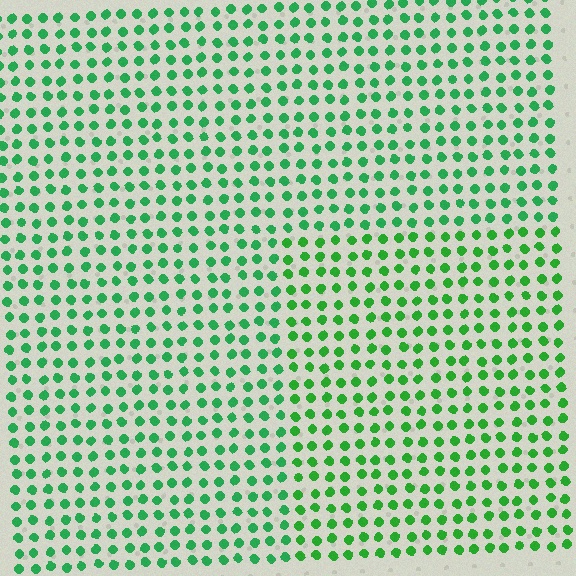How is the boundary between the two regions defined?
The boundary is defined purely by a slight shift in hue (about 17 degrees). Spacing, size, and orientation are identical on both sides.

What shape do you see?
I see a rectangle.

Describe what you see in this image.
The image is filled with small green elements in a uniform arrangement. A rectangle-shaped region is visible where the elements are tinted to a slightly different hue, forming a subtle color boundary.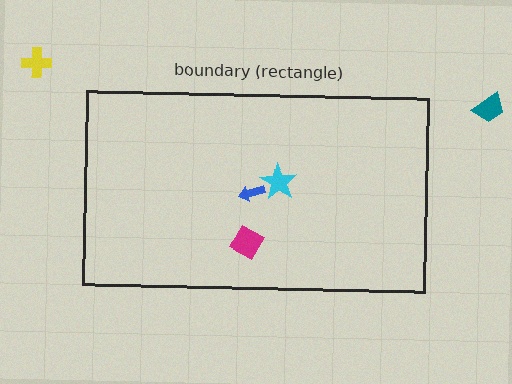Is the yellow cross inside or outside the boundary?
Outside.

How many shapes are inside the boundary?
3 inside, 2 outside.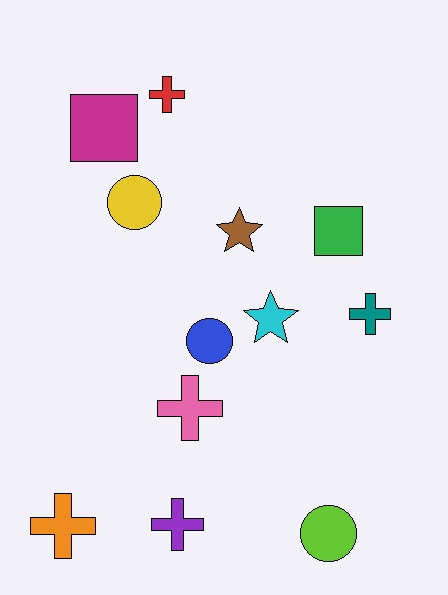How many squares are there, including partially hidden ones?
There are 2 squares.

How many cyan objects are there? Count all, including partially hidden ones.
There is 1 cyan object.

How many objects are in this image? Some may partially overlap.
There are 12 objects.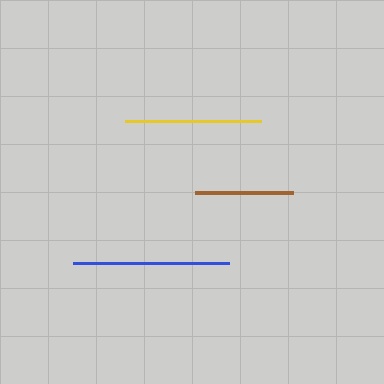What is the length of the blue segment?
The blue segment is approximately 156 pixels long.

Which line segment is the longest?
The blue line is the longest at approximately 156 pixels.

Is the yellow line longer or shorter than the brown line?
The yellow line is longer than the brown line.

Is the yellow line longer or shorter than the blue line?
The blue line is longer than the yellow line.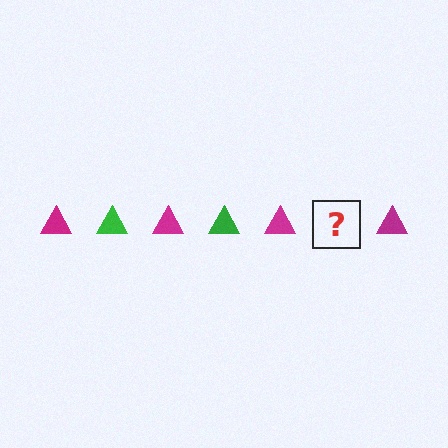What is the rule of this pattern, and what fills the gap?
The rule is that the pattern cycles through magenta, green triangles. The gap should be filled with a green triangle.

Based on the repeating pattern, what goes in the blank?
The blank should be a green triangle.